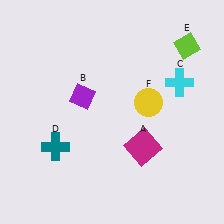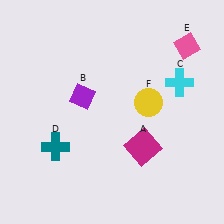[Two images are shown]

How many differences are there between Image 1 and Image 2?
There is 1 difference between the two images.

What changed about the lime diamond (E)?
In Image 1, E is lime. In Image 2, it changed to pink.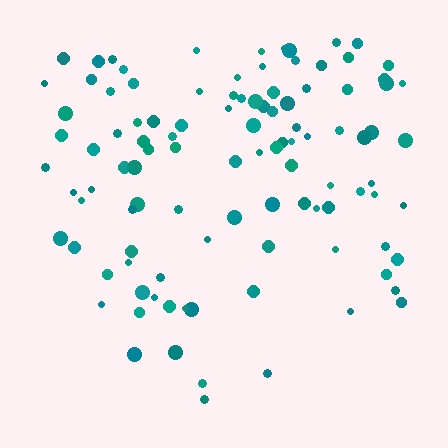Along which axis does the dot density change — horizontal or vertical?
Vertical.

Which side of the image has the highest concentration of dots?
The top.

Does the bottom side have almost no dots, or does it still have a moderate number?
Still a moderate number, just noticeably fewer than the top.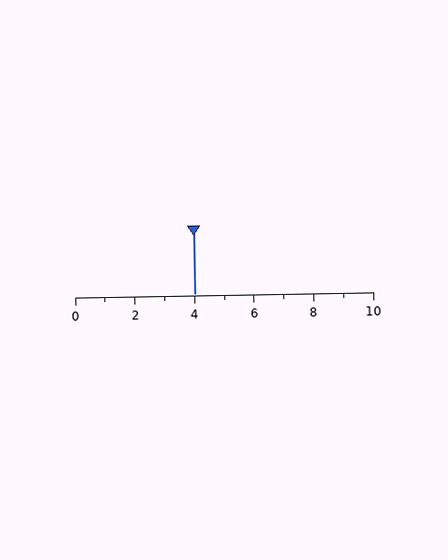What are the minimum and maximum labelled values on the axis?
The axis runs from 0 to 10.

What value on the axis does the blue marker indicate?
The marker indicates approximately 4.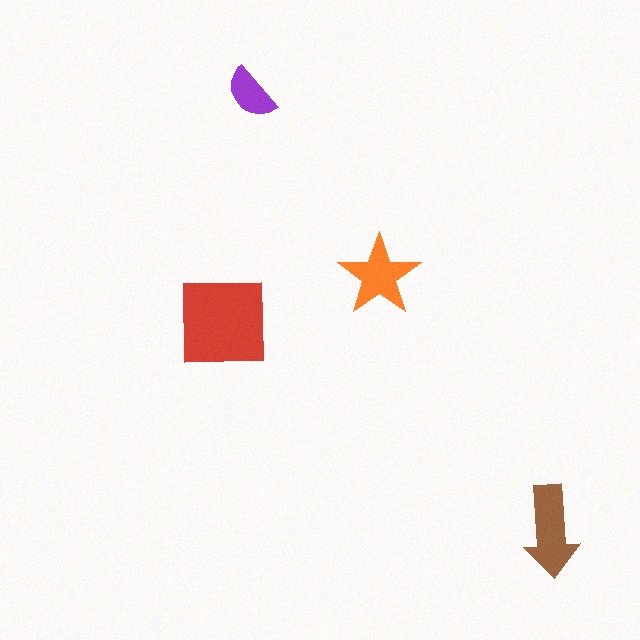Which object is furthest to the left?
The red square is leftmost.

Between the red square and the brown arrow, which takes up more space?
The red square.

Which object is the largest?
The red square.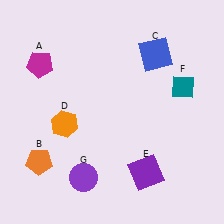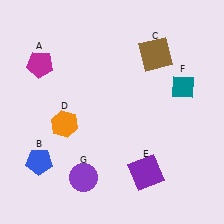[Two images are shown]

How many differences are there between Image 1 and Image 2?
There are 2 differences between the two images.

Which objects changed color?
B changed from orange to blue. C changed from blue to brown.